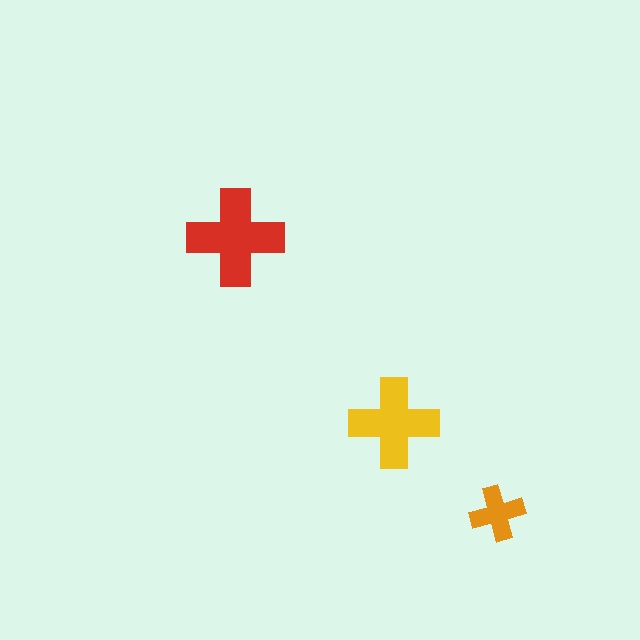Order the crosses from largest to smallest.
the red one, the yellow one, the orange one.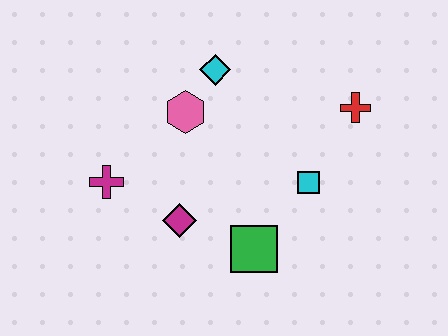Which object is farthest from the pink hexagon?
The red cross is farthest from the pink hexagon.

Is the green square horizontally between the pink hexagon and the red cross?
Yes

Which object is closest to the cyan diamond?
The pink hexagon is closest to the cyan diamond.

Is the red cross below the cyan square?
No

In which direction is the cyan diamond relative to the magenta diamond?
The cyan diamond is above the magenta diamond.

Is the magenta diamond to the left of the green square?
Yes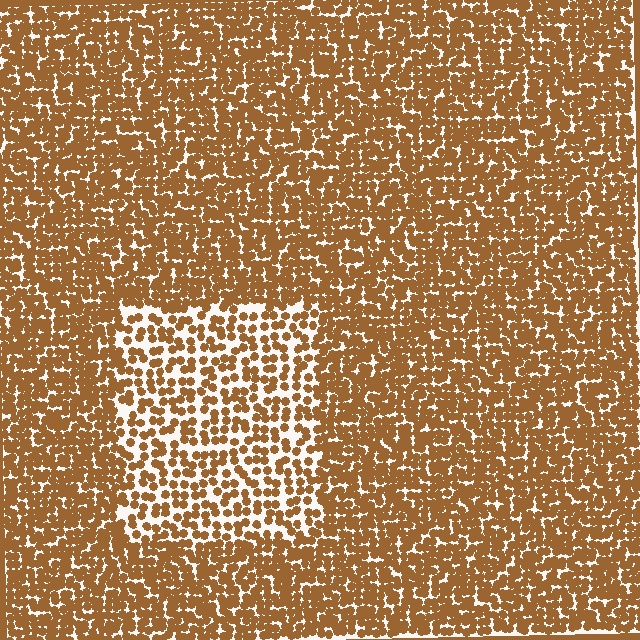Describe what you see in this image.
The image contains small brown elements arranged at two different densities. A rectangle-shaped region is visible where the elements are less densely packed than the surrounding area.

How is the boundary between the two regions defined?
The boundary is defined by a change in element density (approximately 1.9x ratio). All elements are the same color, size, and shape.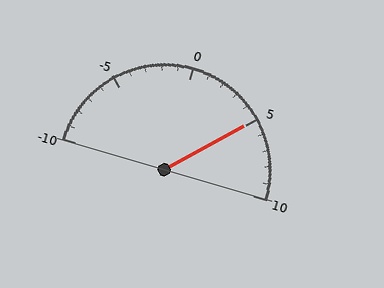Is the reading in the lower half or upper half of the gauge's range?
The reading is in the upper half of the range (-10 to 10).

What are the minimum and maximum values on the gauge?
The gauge ranges from -10 to 10.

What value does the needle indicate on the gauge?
The needle indicates approximately 5.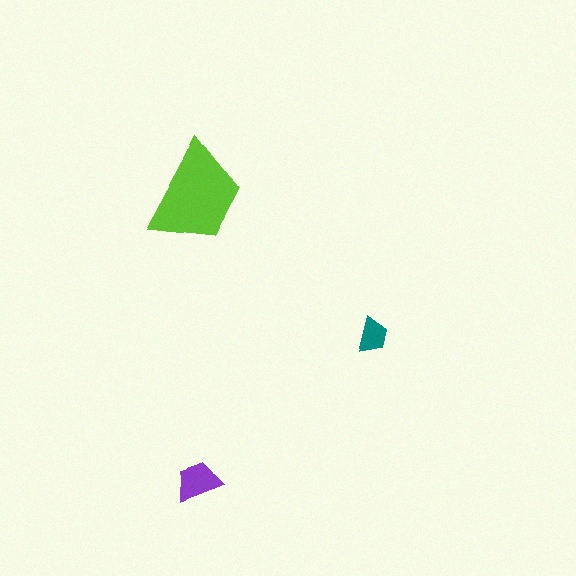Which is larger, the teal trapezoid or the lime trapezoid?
The lime one.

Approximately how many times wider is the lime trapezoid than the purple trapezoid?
About 2 times wider.